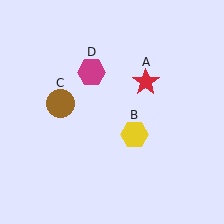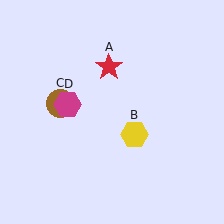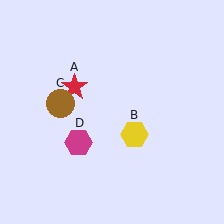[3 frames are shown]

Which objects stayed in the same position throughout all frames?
Yellow hexagon (object B) and brown circle (object C) remained stationary.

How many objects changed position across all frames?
2 objects changed position: red star (object A), magenta hexagon (object D).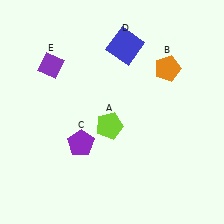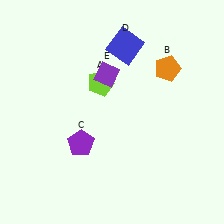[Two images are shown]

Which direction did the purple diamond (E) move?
The purple diamond (E) moved right.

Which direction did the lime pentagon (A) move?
The lime pentagon (A) moved up.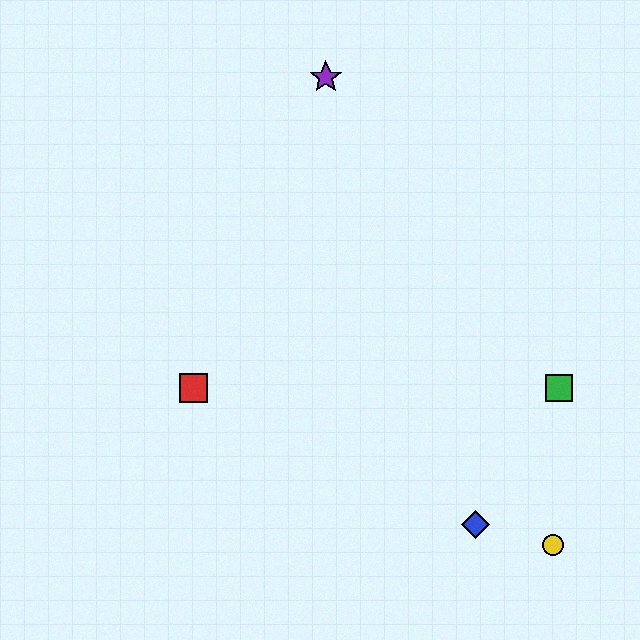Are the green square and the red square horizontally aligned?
Yes, both are at y≈388.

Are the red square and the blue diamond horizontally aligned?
No, the red square is at y≈388 and the blue diamond is at y≈525.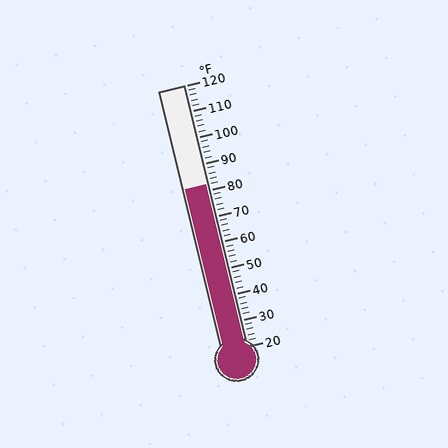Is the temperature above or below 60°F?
The temperature is above 60°F.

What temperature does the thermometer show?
The thermometer shows approximately 82°F.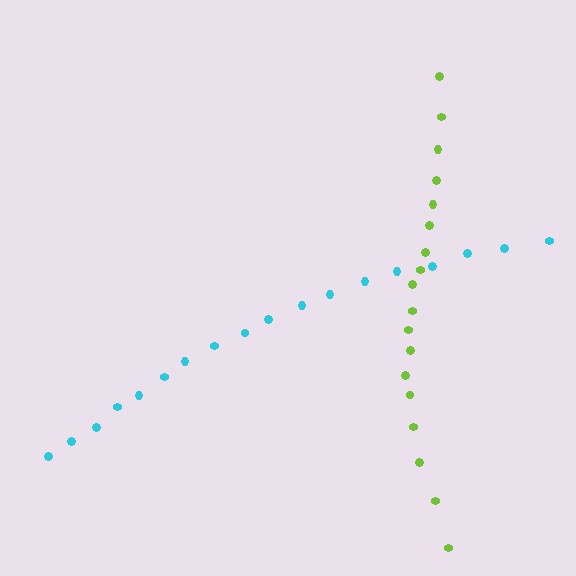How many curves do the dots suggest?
There are 2 distinct paths.